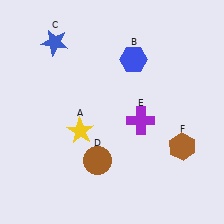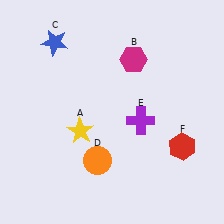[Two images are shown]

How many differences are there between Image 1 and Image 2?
There are 3 differences between the two images.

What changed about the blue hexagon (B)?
In Image 1, B is blue. In Image 2, it changed to magenta.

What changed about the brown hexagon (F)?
In Image 1, F is brown. In Image 2, it changed to red.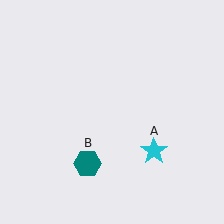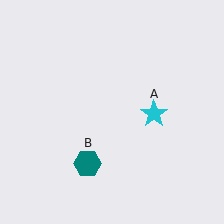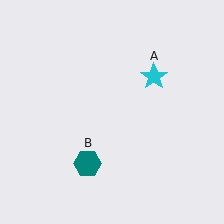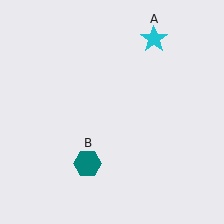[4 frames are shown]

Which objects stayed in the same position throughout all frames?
Teal hexagon (object B) remained stationary.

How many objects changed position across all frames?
1 object changed position: cyan star (object A).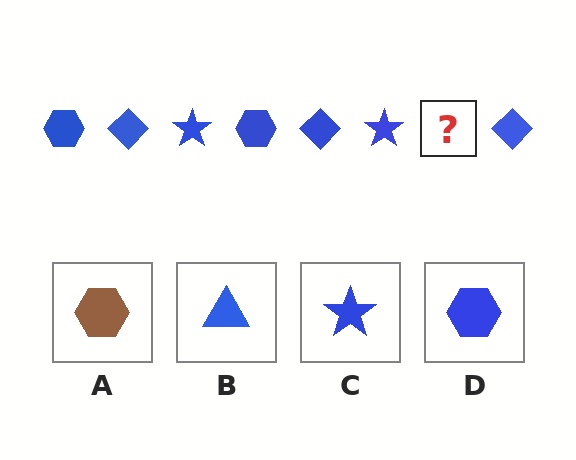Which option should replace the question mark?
Option D.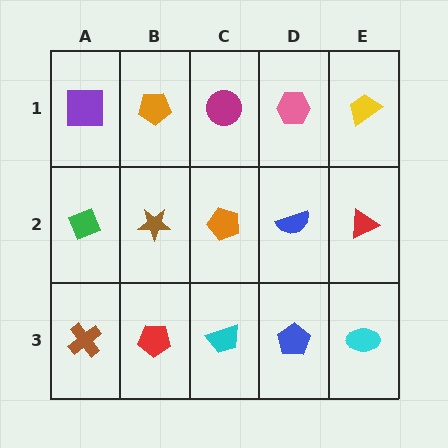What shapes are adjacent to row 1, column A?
A green diamond (row 2, column A), an orange pentagon (row 1, column B).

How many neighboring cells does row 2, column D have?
4.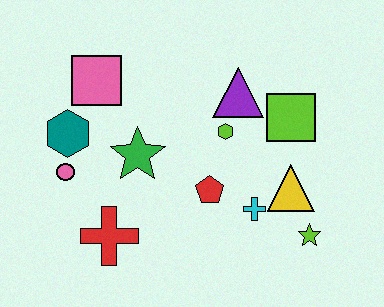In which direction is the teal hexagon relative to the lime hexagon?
The teal hexagon is to the left of the lime hexagon.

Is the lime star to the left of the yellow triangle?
No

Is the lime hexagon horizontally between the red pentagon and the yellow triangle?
Yes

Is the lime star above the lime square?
No